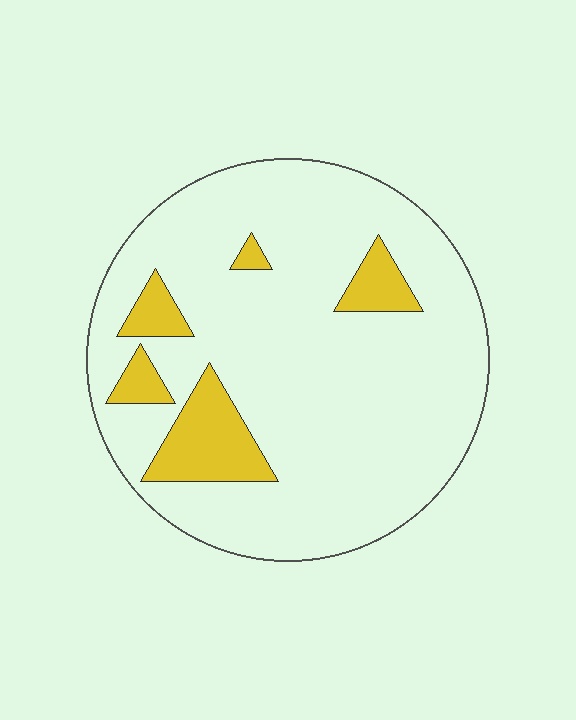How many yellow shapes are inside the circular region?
5.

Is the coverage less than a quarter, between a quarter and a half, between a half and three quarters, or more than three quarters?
Less than a quarter.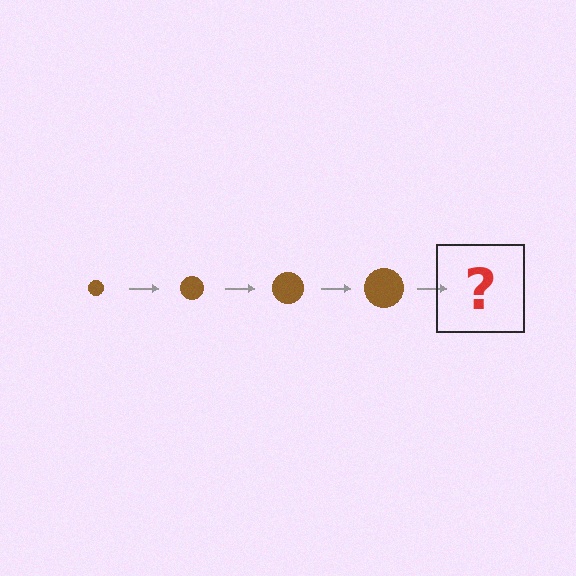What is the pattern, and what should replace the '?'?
The pattern is that the circle gets progressively larger each step. The '?' should be a brown circle, larger than the previous one.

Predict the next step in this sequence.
The next step is a brown circle, larger than the previous one.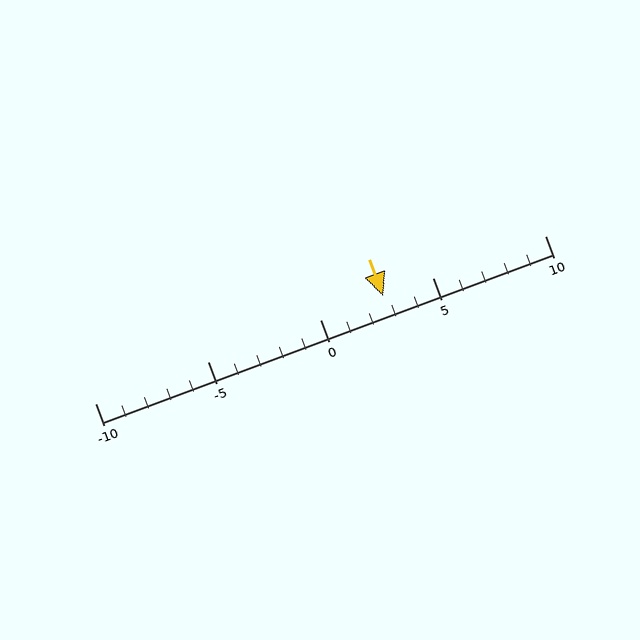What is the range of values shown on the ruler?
The ruler shows values from -10 to 10.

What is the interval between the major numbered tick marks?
The major tick marks are spaced 5 units apart.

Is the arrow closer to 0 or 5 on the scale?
The arrow is closer to 5.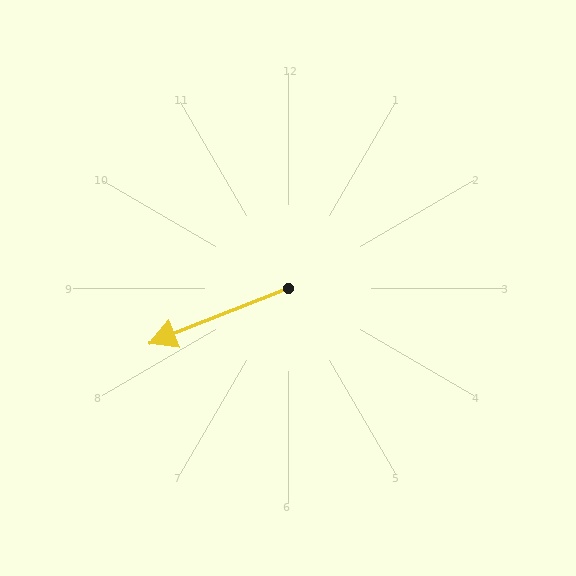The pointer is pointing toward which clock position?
Roughly 8 o'clock.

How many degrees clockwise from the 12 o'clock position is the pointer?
Approximately 248 degrees.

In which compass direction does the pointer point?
West.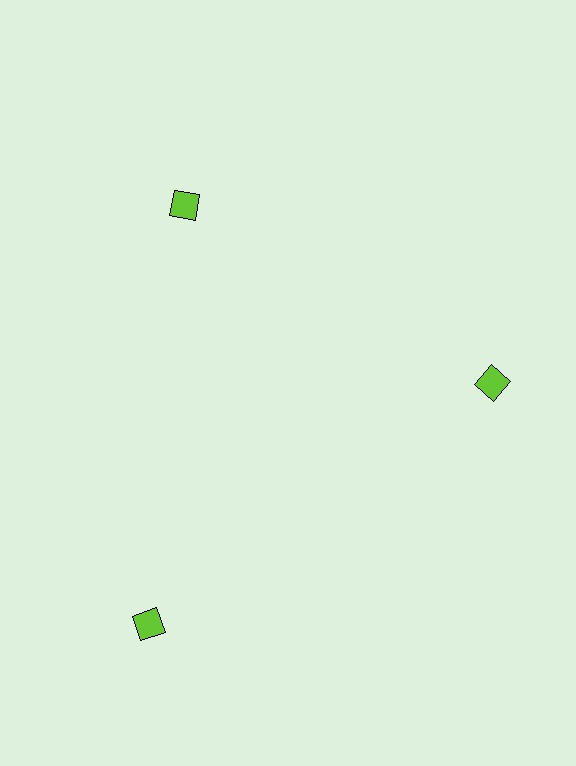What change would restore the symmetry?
The symmetry would be restored by moving it inward, back onto the ring so that all 3 squares sit at equal angles and equal distance from the center.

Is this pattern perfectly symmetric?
No. The 3 lime squares are arranged in a ring, but one element near the 7 o'clock position is pushed outward from the center, breaking the 3-fold rotational symmetry.